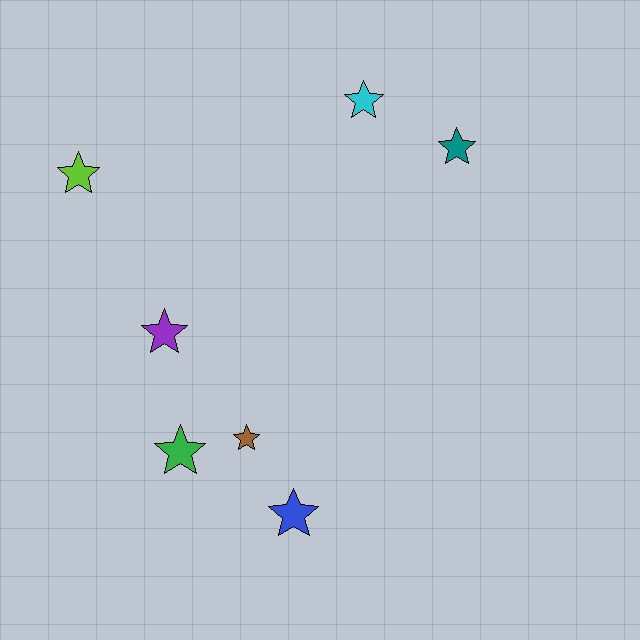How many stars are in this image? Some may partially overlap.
There are 7 stars.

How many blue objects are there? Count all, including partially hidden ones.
There is 1 blue object.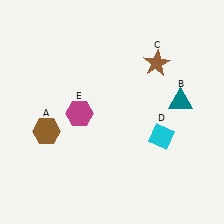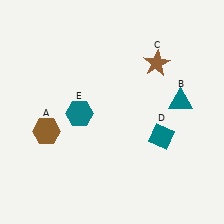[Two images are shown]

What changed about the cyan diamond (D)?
In Image 1, D is cyan. In Image 2, it changed to teal.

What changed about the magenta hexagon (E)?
In Image 1, E is magenta. In Image 2, it changed to teal.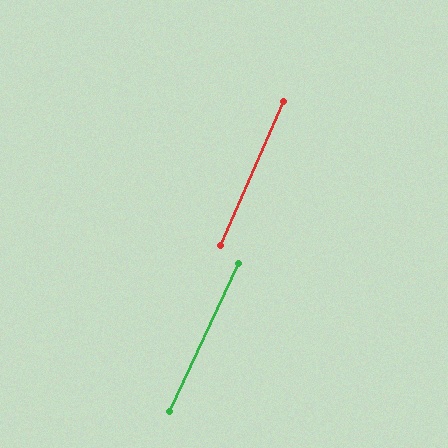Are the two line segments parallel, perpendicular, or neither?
Parallel — their directions differ by only 1.2°.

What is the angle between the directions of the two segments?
Approximately 1 degree.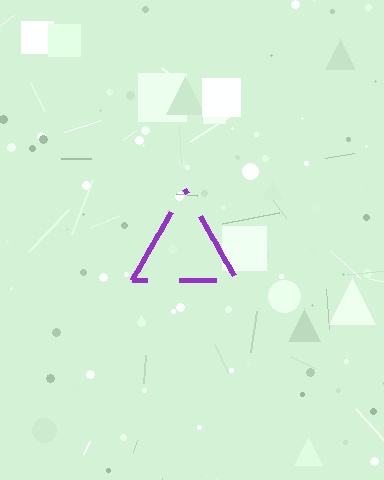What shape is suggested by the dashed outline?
The dashed outline suggests a triangle.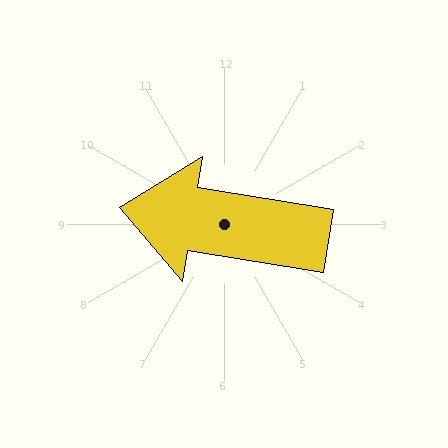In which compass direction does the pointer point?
West.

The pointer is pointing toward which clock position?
Roughly 9 o'clock.